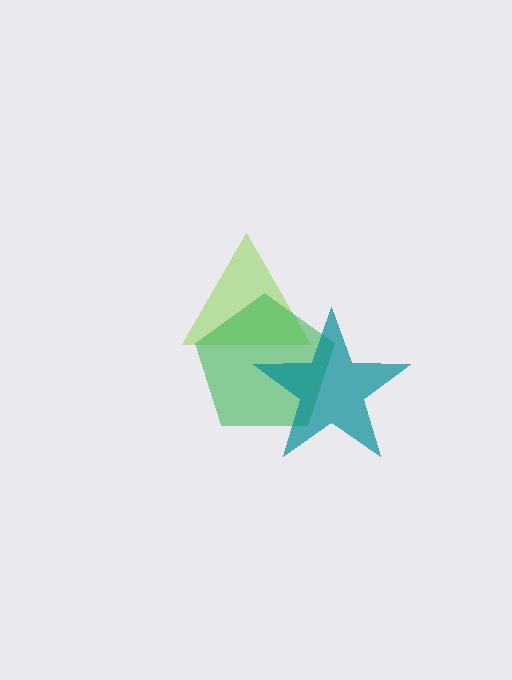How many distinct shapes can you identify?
There are 3 distinct shapes: a lime triangle, a green pentagon, a teal star.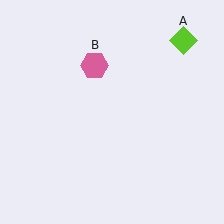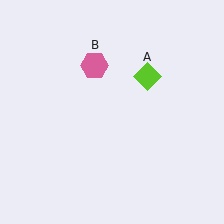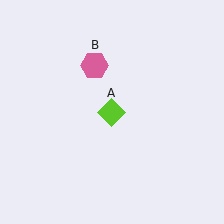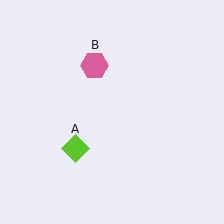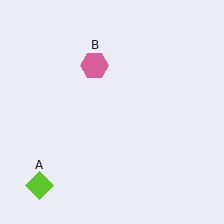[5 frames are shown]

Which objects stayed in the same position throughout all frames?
Pink hexagon (object B) remained stationary.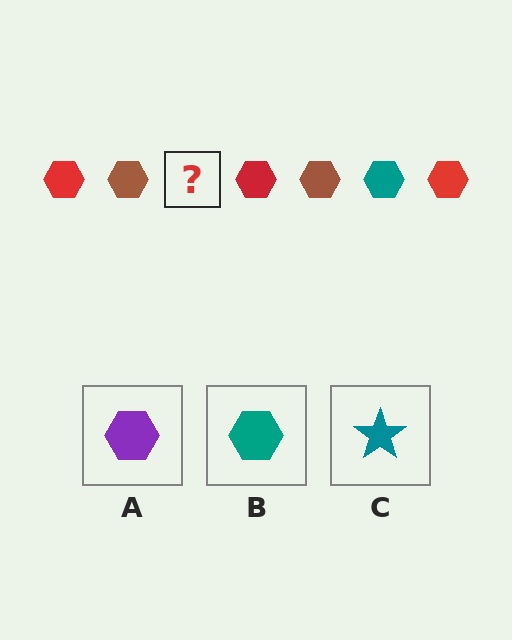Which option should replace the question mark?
Option B.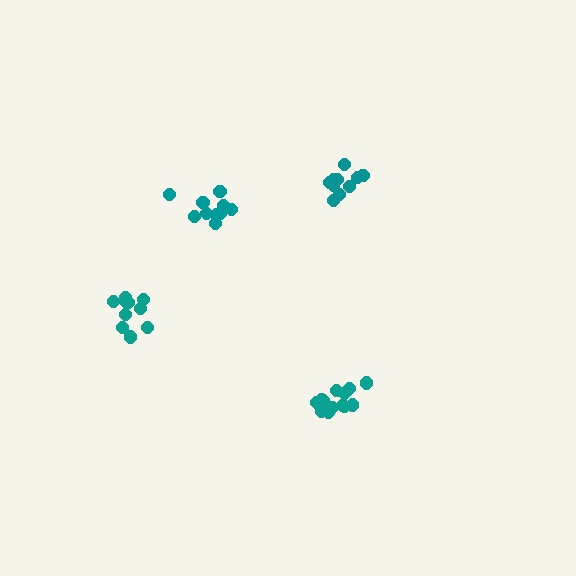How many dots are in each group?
Group 1: 15 dots, Group 2: 10 dots, Group 3: 10 dots, Group 4: 10 dots (45 total).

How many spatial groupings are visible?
There are 4 spatial groupings.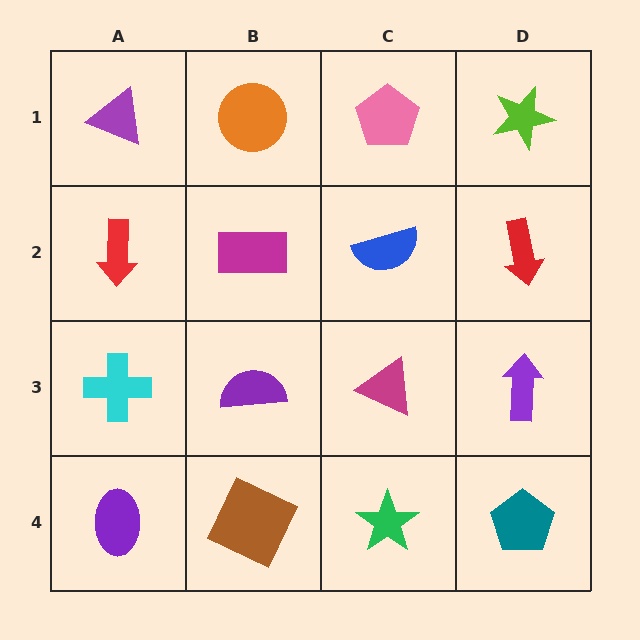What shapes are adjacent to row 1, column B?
A magenta rectangle (row 2, column B), a purple triangle (row 1, column A), a pink pentagon (row 1, column C).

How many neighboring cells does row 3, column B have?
4.